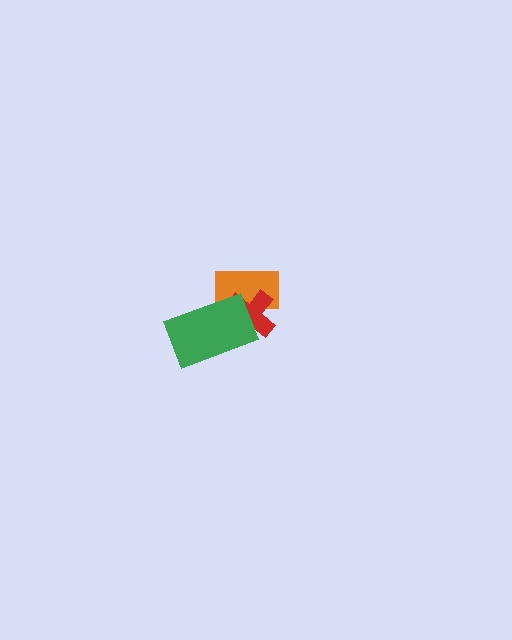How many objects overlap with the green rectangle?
2 objects overlap with the green rectangle.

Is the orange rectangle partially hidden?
Yes, it is partially covered by another shape.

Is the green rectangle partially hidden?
No, no other shape covers it.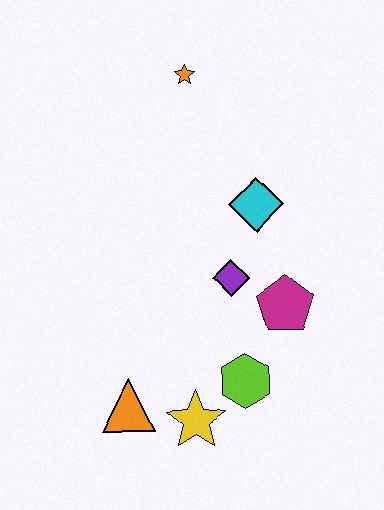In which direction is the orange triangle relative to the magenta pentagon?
The orange triangle is to the left of the magenta pentagon.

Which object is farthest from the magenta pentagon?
The orange star is farthest from the magenta pentagon.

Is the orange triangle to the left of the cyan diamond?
Yes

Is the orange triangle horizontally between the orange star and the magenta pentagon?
No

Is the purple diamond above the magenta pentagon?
Yes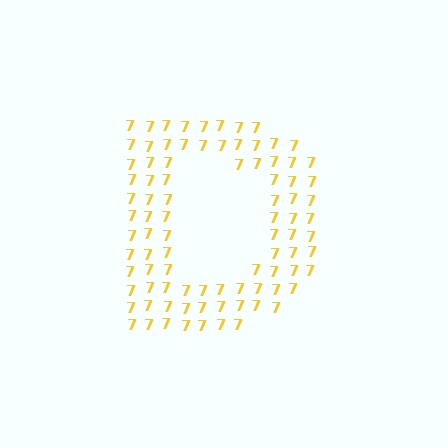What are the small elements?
The small elements are digit 7's.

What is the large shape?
The large shape is the letter D.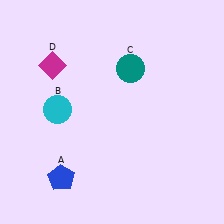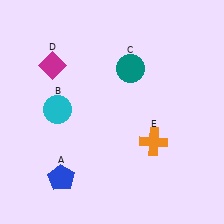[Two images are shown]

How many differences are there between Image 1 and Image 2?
There is 1 difference between the two images.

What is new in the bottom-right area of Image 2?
An orange cross (E) was added in the bottom-right area of Image 2.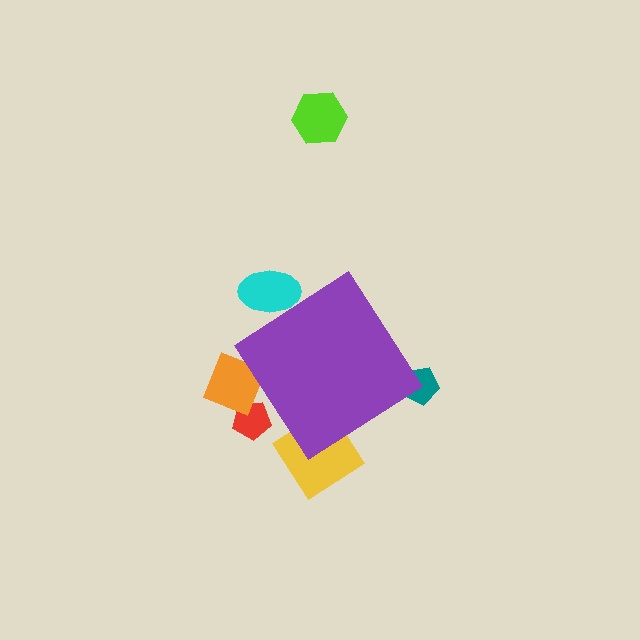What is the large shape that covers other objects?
A purple diamond.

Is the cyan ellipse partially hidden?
Yes, the cyan ellipse is partially hidden behind the purple diamond.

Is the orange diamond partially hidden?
Yes, the orange diamond is partially hidden behind the purple diamond.